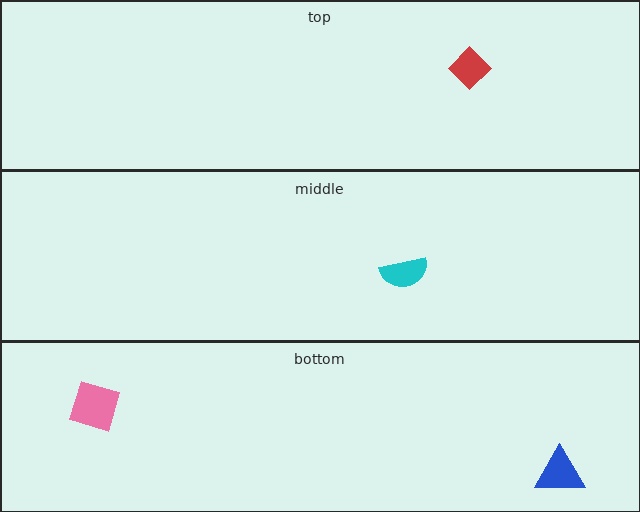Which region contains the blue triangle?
The bottom region.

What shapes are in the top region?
The red diamond.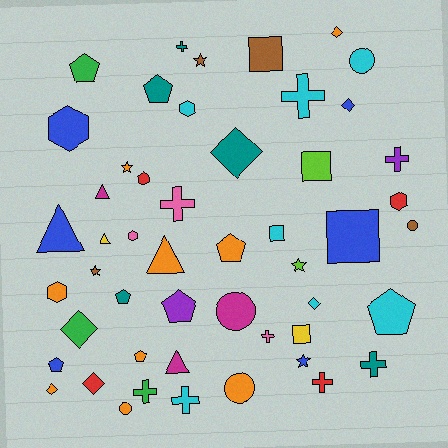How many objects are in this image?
There are 50 objects.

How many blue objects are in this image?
There are 6 blue objects.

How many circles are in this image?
There are 5 circles.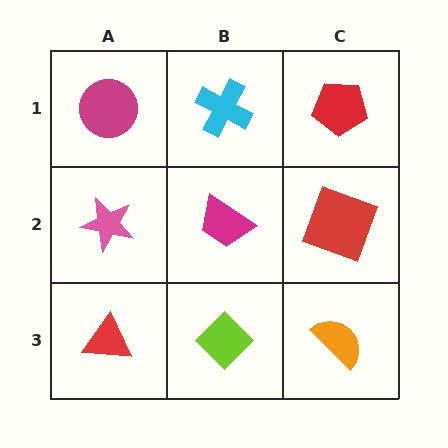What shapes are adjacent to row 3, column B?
A magenta trapezoid (row 2, column B), a red triangle (row 3, column A), an orange semicircle (row 3, column C).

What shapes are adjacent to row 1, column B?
A magenta trapezoid (row 2, column B), a magenta circle (row 1, column A), a red pentagon (row 1, column C).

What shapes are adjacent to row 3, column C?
A red square (row 2, column C), a lime diamond (row 3, column B).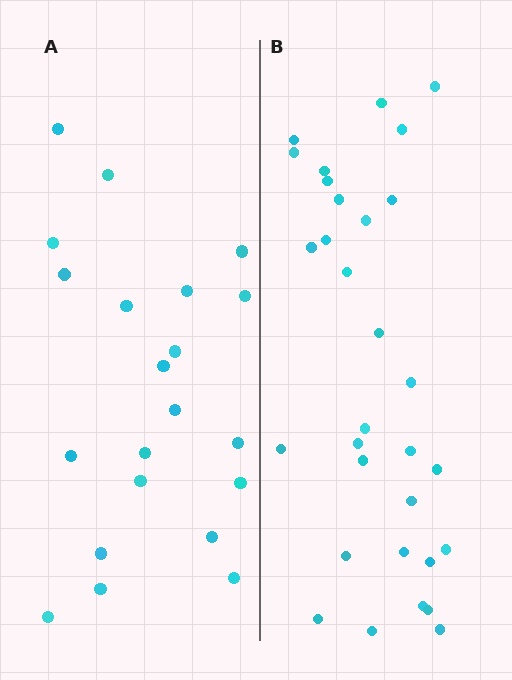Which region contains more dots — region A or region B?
Region B (the right region) has more dots.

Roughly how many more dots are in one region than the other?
Region B has roughly 10 or so more dots than region A.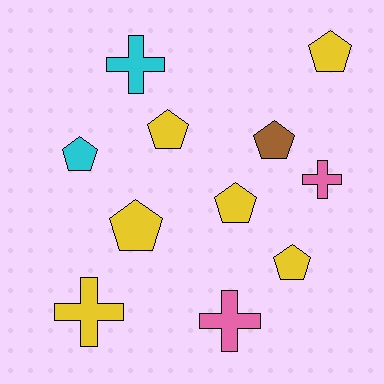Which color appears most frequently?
Yellow, with 6 objects.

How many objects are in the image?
There are 11 objects.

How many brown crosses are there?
There are no brown crosses.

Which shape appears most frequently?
Pentagon, with 7 objects.